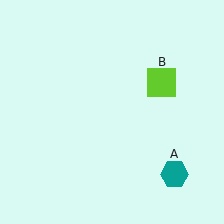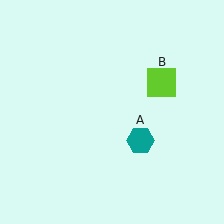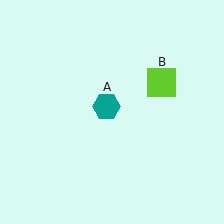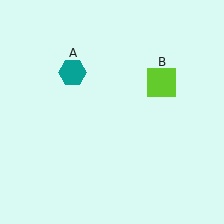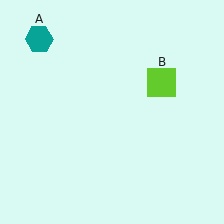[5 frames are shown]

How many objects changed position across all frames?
1 object changed position: teal hexagon (object A).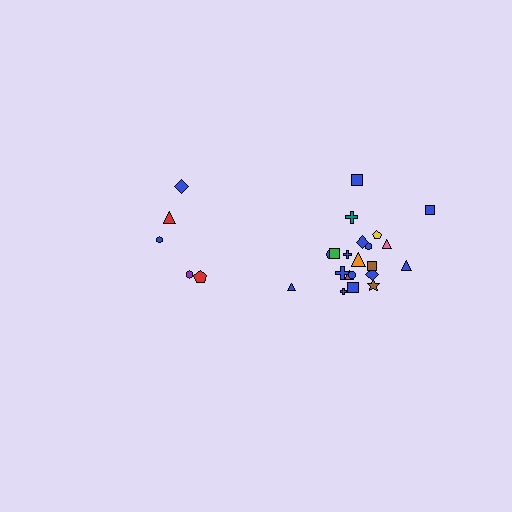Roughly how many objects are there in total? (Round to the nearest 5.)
Roughly 25 objects in total.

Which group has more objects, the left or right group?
The right group.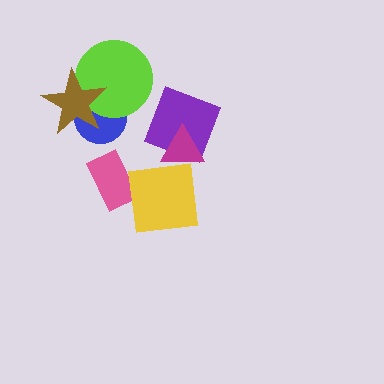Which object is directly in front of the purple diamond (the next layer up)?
The yellow square is directly in front of the purple diamond.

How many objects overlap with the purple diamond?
2 objects overlap with the purple diamond.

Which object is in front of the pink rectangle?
The yellow square is in front of the pink rectangle.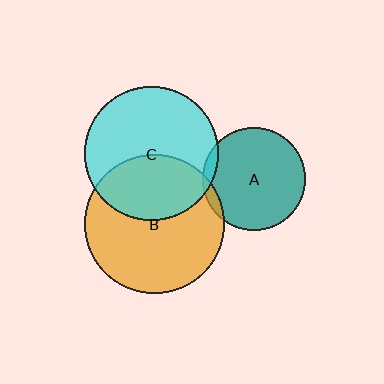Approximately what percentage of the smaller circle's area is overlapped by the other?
Approximately 40%.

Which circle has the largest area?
Circle B (orange).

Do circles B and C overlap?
Yes.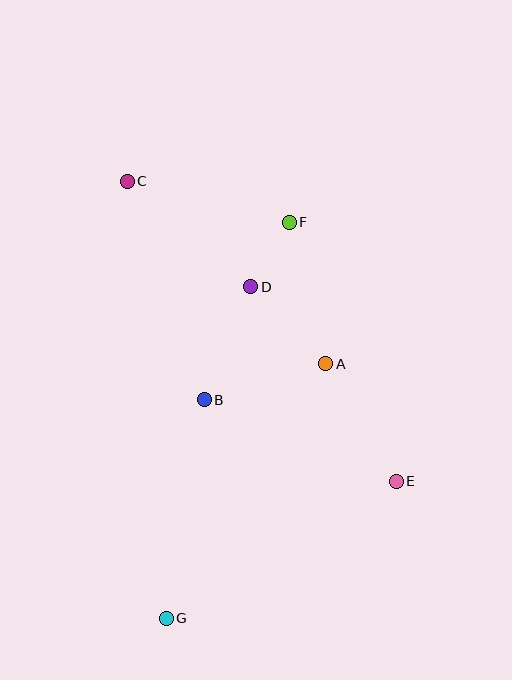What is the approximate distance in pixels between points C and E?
The distance between C and E is approximately 403 pixels.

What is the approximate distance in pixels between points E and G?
The distance between E and G is approximately 268 pixels.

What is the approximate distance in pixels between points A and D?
The distance between A and D is approximately 108 pixels.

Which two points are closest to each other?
Points D and F are closest to each other.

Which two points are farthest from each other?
Points C and G are farthest from each other.